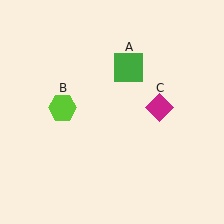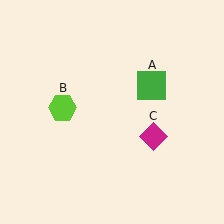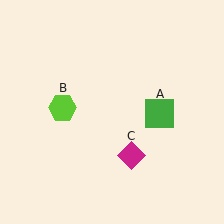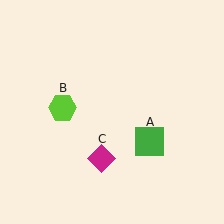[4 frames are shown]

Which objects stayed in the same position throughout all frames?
Lime hexagon (object B) remained stationary.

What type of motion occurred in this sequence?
The green square (object A), magenta diamond (object C) rotated clockwise around the center of the scene.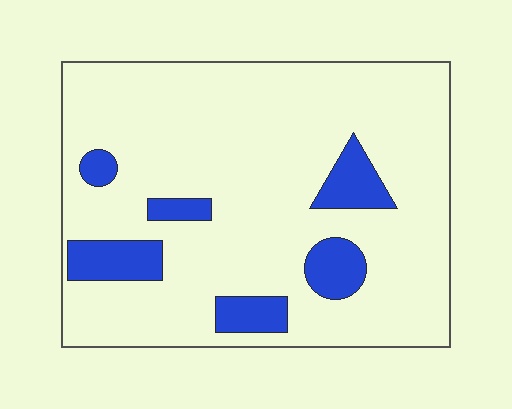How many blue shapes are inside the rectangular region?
6.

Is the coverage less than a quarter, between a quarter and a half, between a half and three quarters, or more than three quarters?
Less than a quarter.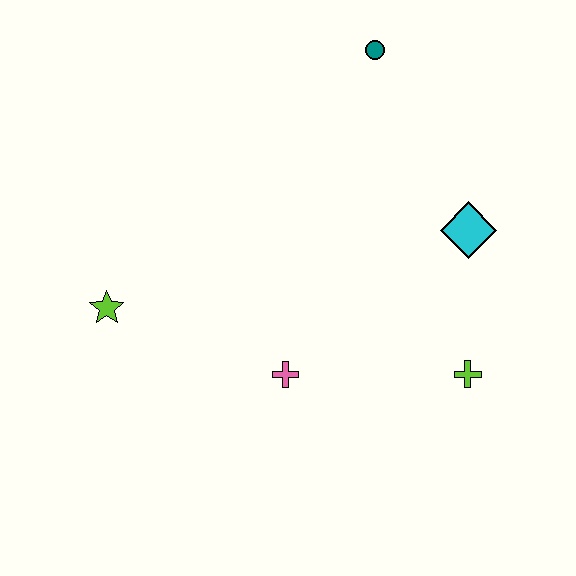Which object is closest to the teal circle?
The cyan diamond is closest to the teal circle.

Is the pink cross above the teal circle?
No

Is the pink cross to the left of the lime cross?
Yes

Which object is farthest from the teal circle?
The lime star is farthest from the teal circle.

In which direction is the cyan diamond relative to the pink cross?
The cyan diamond is to the right of the pink cross.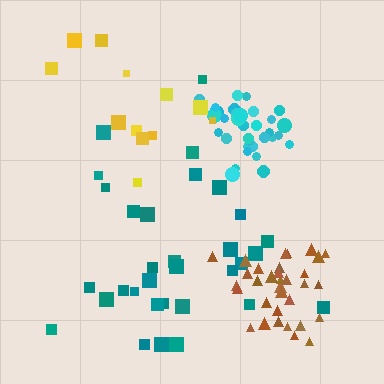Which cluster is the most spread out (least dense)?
Yellow.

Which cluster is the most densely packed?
Cyan.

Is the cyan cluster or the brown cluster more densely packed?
Cyan.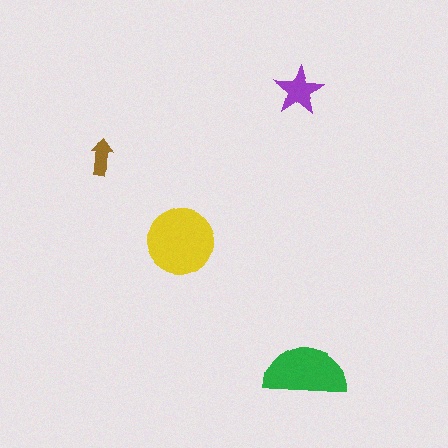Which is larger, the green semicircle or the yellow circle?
The yellow circle.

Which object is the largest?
The yellow circle.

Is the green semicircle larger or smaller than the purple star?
Larger.